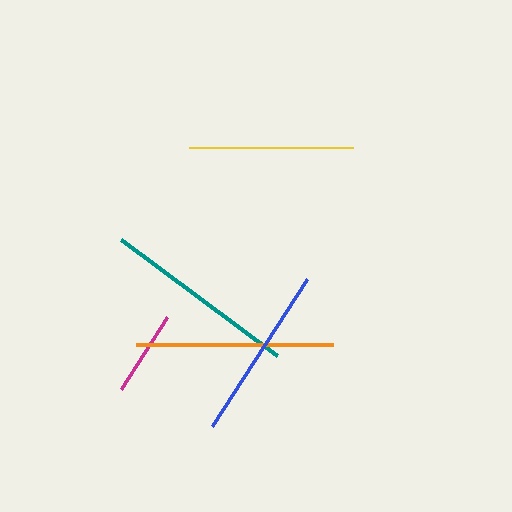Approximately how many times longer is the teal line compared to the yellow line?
The teal line is approximately 1.2 times the length of the yellow line.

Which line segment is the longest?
The orange line is the longest at approximately 197 pixels.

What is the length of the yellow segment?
The yellow segment is approximately 164 pixels long.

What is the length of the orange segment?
The orange segment is approximately 197 pixels long.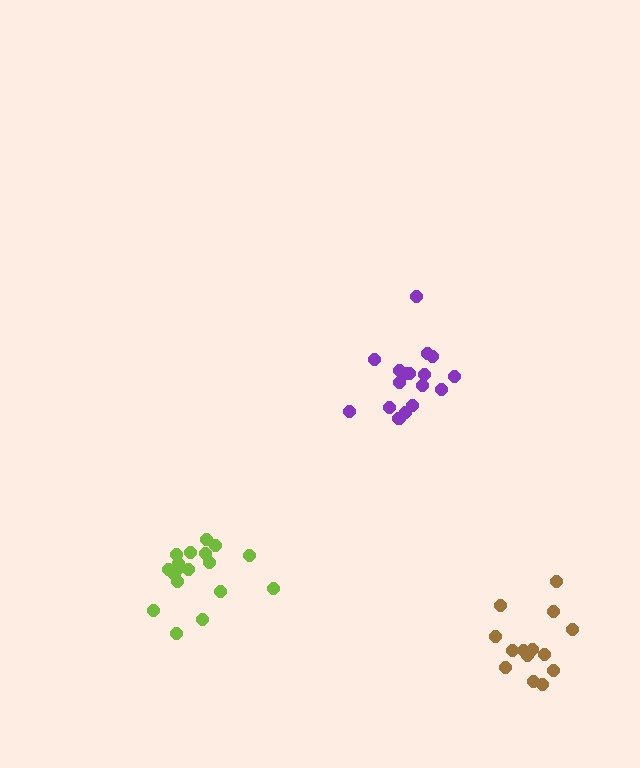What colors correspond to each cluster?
The clusters are colored: purple, brown, lime.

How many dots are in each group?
Group 1: 17 dots, Group 2: 14 dots, Group 3: 18 dots (49 total).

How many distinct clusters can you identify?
There are 3 distinct clusters.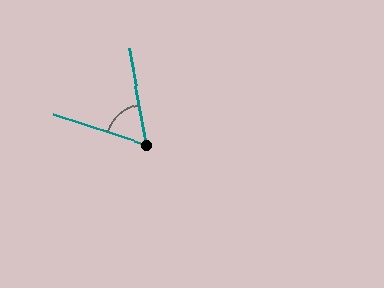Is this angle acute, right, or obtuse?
It is acute.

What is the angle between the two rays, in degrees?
Approximately 62 degrees.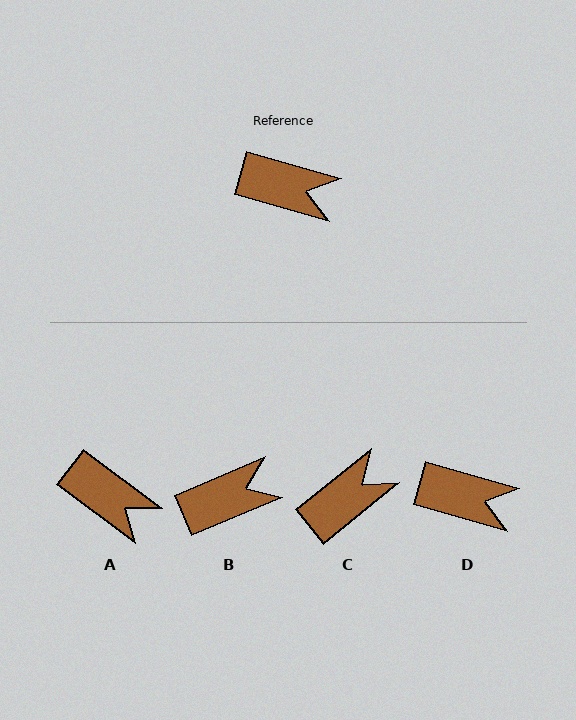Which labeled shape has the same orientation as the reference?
D.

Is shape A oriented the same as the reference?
No, it is off by about 21 degrees.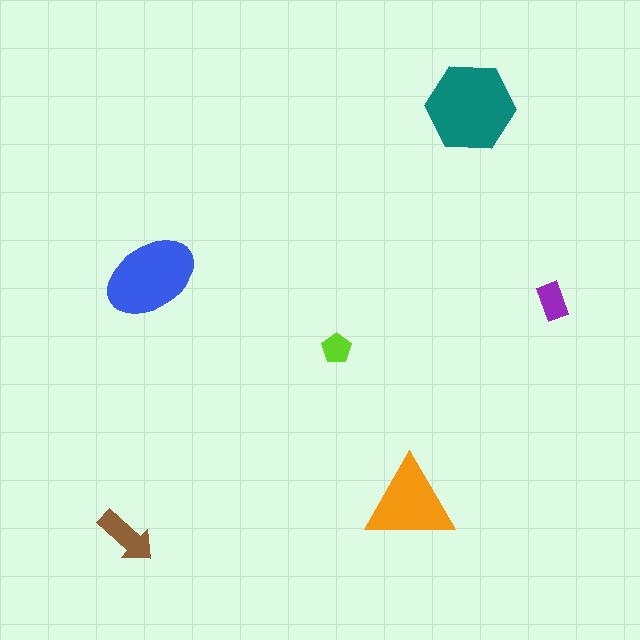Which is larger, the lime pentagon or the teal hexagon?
The teal hexagon.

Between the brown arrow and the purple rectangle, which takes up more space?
The brown arrow.